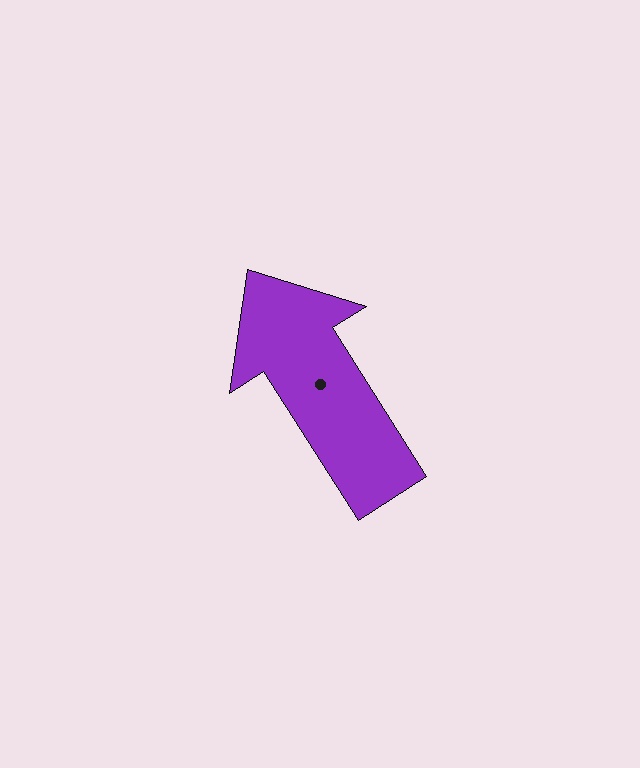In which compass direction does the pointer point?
Northwest.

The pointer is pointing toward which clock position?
Roughly 11 o'clock.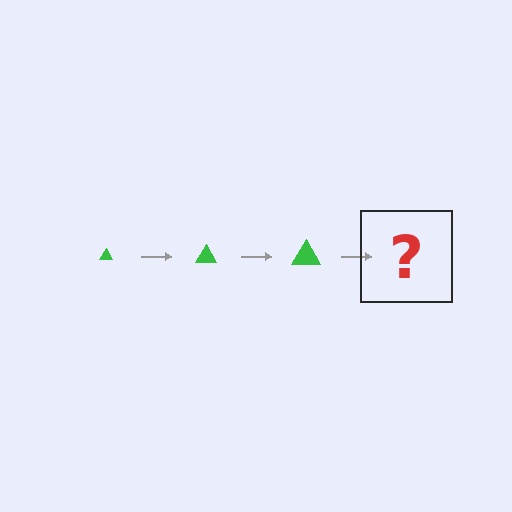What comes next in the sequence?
The next element should be a green triangle, larger than the previous one.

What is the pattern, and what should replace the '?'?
The pattern is that the triangle gets progressively larger each step. The '?' should be a green triangle, larger than the previous one.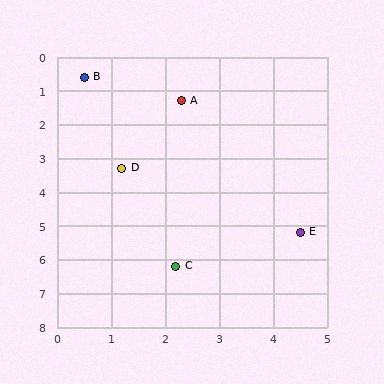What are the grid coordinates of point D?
Point D is at approximately (1.2, 3.3).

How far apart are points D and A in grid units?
Points D and A are about 2.3 grid units apart.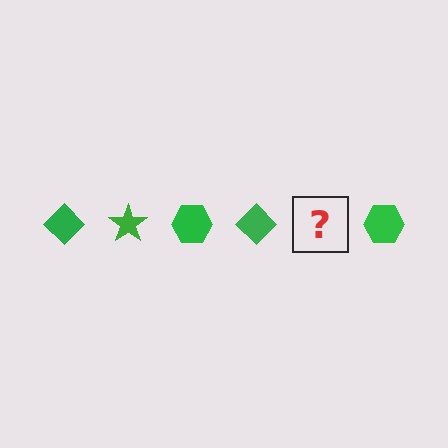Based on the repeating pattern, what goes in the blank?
The blank should be a green star.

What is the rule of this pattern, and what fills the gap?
The rule is that the pattern cycles through diamond, star, hexagon shapes in green. The gap should be filled with a green star.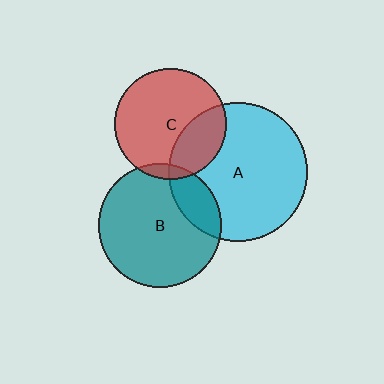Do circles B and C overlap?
Yes.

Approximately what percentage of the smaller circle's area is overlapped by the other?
Approximately 5%.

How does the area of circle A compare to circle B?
Approximately 1.3 times.